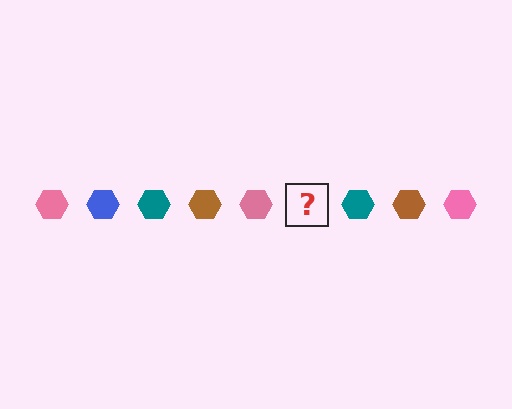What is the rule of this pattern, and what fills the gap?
The rule is that the pattern cycles through pink, blue, teal, brown hexagons. The gap should be filled with a blue hexagon.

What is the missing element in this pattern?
The missing element is a blue hexagon.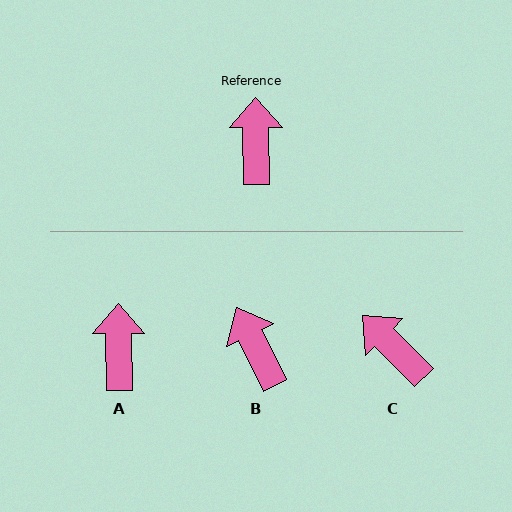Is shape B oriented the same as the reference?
No, it is off by about 26 degrees.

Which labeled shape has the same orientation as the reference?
A.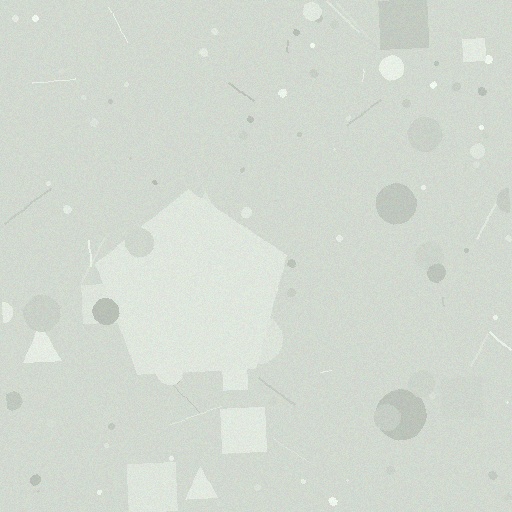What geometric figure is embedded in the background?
A pentagon is embedded in the background.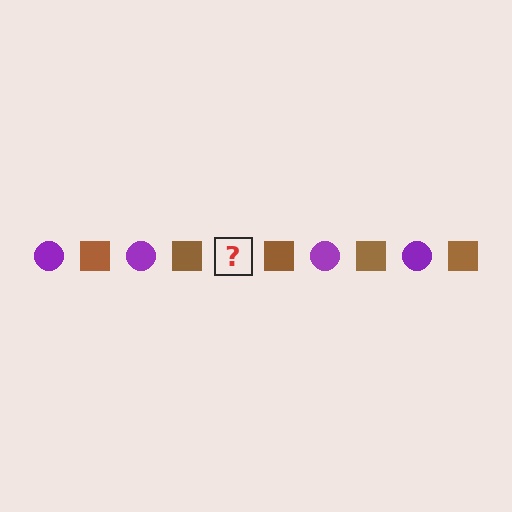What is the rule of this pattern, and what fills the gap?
The rule is that the pattern alternates between purple circle and brown square. The gap should be filled with a purple circle.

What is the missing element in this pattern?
The missing element is a purple circle.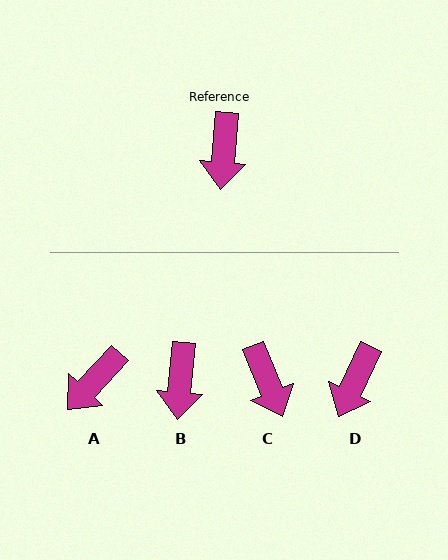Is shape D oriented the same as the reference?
No, it is off by about 20 degrees.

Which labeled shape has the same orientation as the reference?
B.